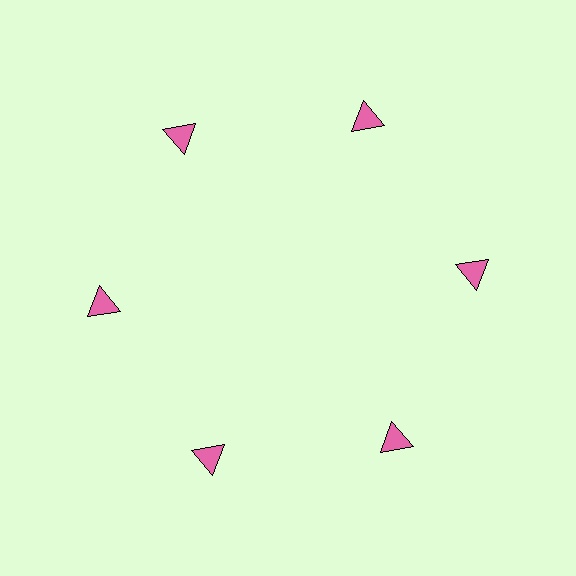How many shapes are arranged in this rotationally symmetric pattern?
There are 6 shapes, arranged in 6 groups of 1.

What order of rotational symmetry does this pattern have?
This pattern has 6-fold rotational symmetry.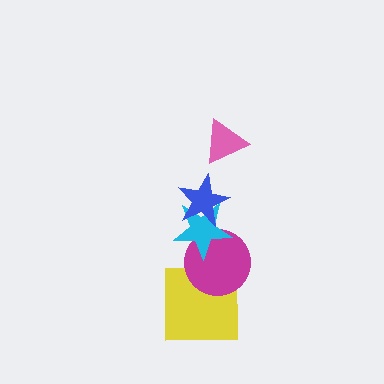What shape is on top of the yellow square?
The magenta circle is on top of the yellow square.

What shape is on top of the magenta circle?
The cyan star is on top of the magenta circle.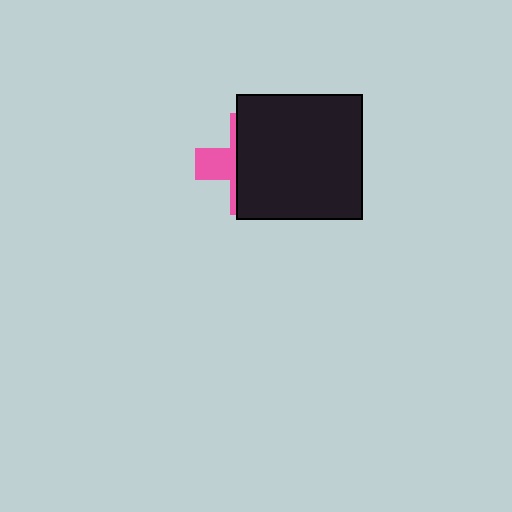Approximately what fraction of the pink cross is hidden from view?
Roughly 69% of the pink cross is hidden behind the black square.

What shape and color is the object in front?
The object in front is a black square.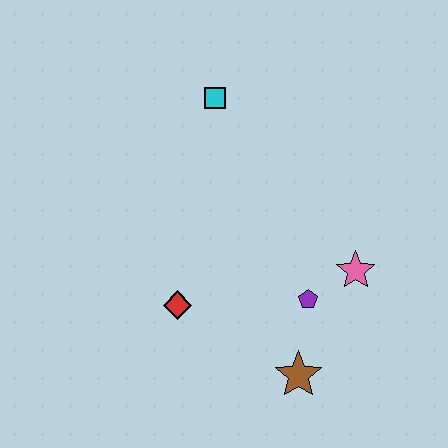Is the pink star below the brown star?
No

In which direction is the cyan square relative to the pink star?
The cyan square is above the pink star.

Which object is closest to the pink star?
The purple pentagon is closest to the pink star.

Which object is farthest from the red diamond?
The cyan square is farthest from the red diamond.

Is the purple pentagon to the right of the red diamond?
Yes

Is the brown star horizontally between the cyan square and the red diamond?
No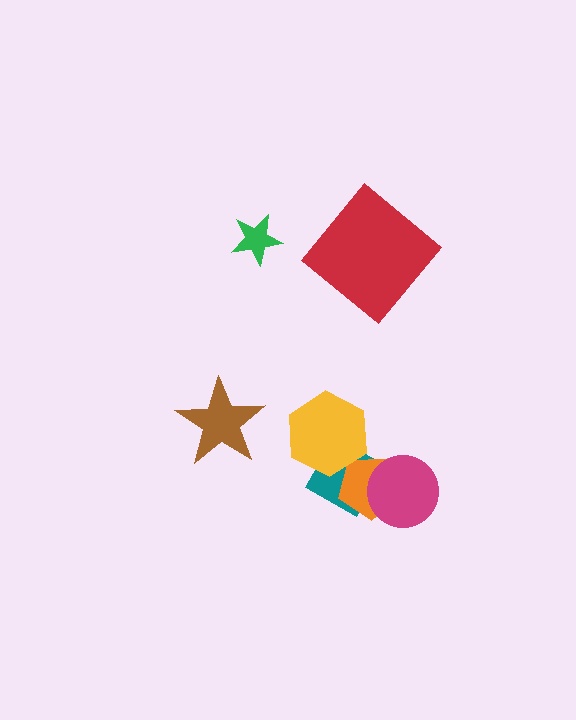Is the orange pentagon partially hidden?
Yes, it is partially covered by another shape.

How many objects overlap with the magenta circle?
2 objects overlap with the magenta circle.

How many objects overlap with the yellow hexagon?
2 objects overlap with the yellow hexagon.